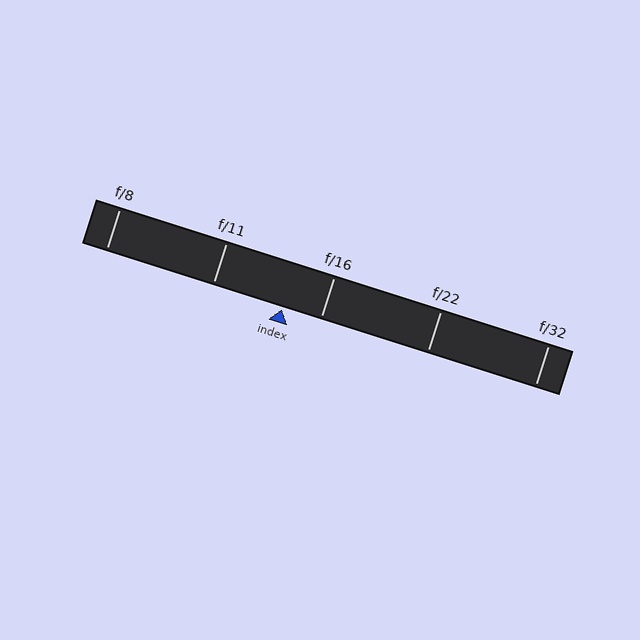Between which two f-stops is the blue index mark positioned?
The index mark is between f/11 and f/16.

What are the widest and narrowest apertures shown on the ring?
The widest aperture shown is f/8 and the narrowest is f/32.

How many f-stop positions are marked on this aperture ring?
There are 5 f-stop positions marked.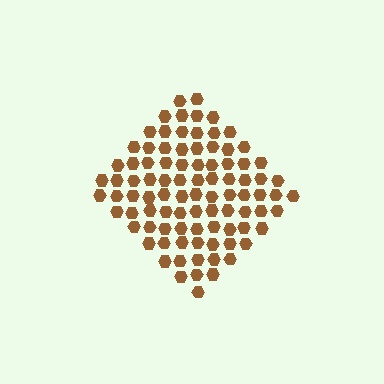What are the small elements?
The small elements are hexagons.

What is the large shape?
The large shape is a diamond.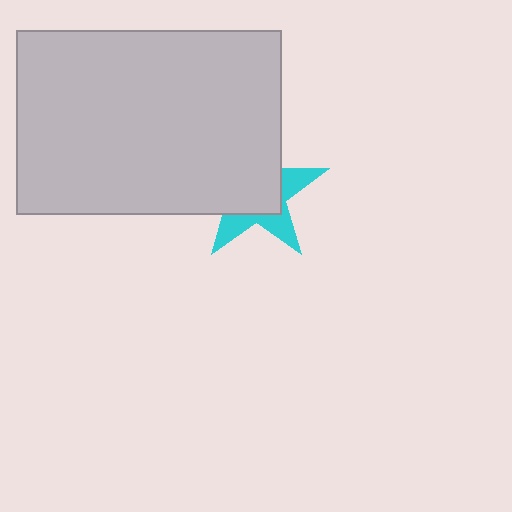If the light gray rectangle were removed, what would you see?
You would see the complete cyan star.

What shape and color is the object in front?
The object in front is a light gray rectangle.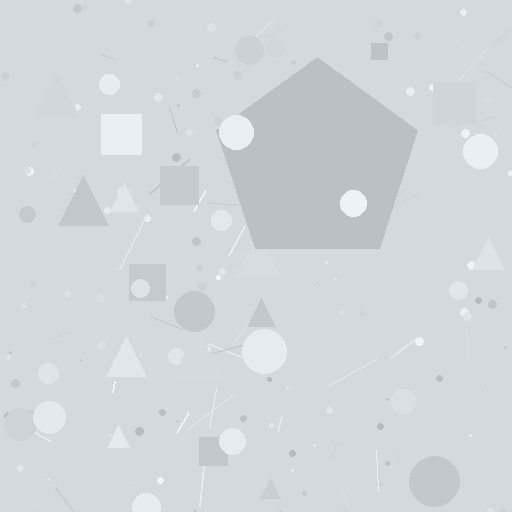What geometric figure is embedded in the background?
A pentagon is embedded in the background.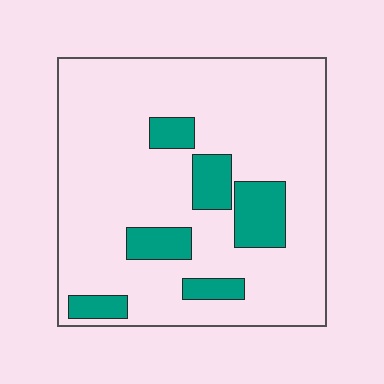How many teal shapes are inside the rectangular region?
6.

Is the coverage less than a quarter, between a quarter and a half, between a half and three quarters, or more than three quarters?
Less than a quarter.